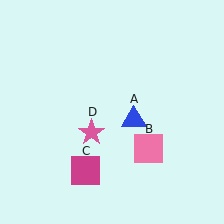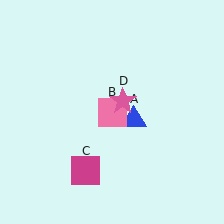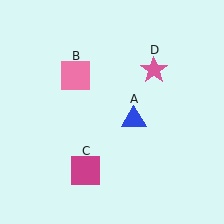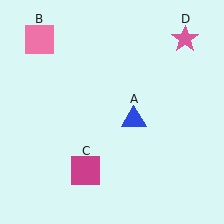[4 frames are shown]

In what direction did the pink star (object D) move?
The pink star (object D) moved up and to the right.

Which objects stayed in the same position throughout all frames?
Blue triangle (object A) and magenta square (object C) remained stationary.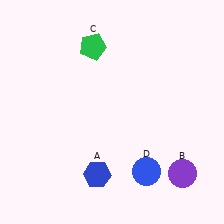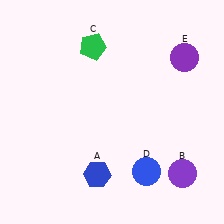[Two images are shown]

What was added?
A purple circle (E) was added in Image 2.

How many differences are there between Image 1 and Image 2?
There is 1 difference between the two images.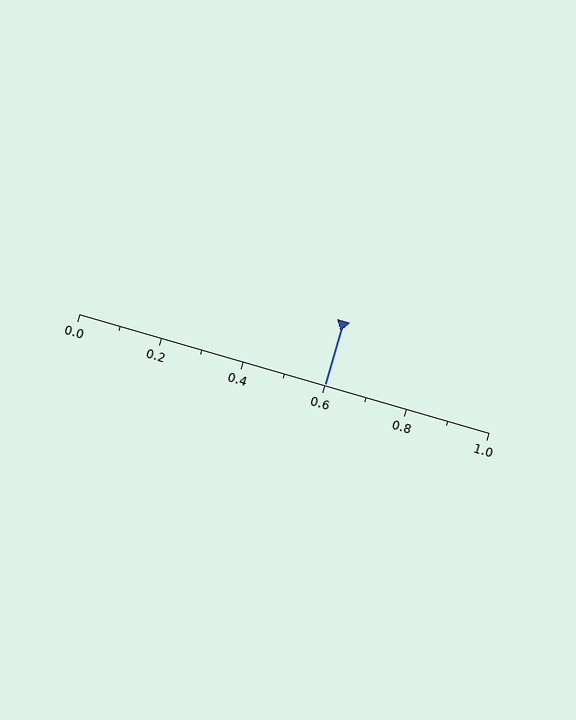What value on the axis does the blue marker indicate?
The marker indicates approximately 0.6.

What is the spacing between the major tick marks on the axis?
The major ticks are spaced 0.2 apart.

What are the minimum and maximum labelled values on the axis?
The axis runs from 0.0 to 1.0.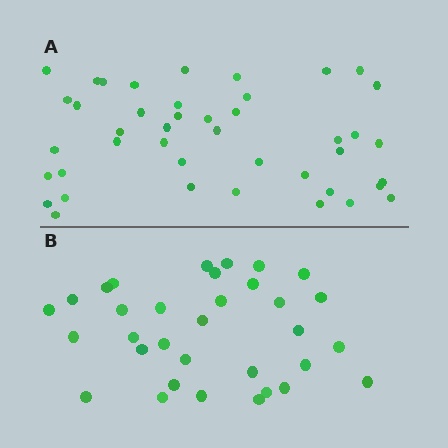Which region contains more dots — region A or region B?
Region A (the top region) has more dots.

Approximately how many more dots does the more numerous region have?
Region A has roughly 10 or so more dots than region B.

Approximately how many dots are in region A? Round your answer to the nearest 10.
About 40 dots. (The exact count is 43, which rounds to 40.)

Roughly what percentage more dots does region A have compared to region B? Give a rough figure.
About 30% more.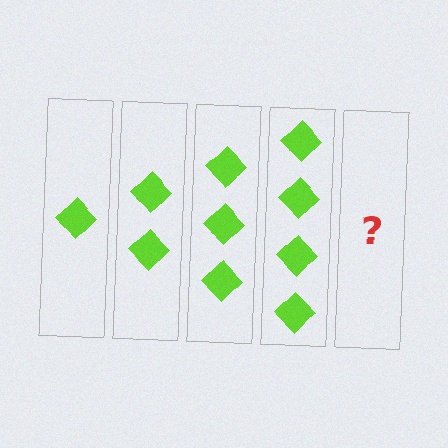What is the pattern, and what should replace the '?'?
The pattern is that each step adds one more diamond. The '?' should be 5 diamonds.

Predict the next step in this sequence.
The next step is 5 diamonds.